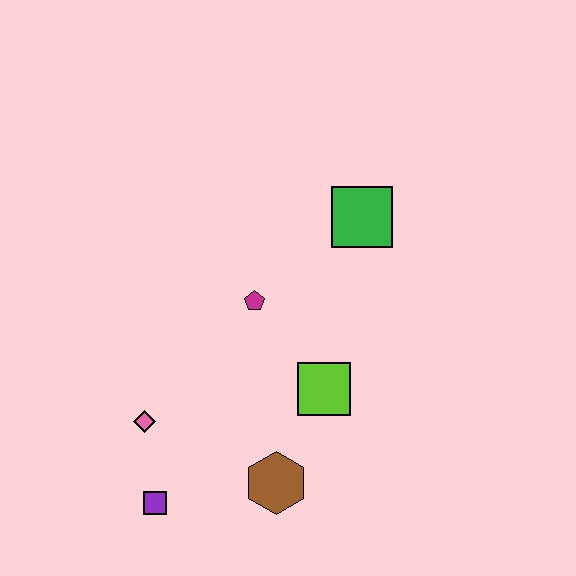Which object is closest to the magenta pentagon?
The lime square is closest to the magenta pentagon.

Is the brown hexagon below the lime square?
Yes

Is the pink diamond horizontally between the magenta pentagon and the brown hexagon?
No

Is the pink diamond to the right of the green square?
No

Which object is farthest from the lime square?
The purple square is farthest from the lime square.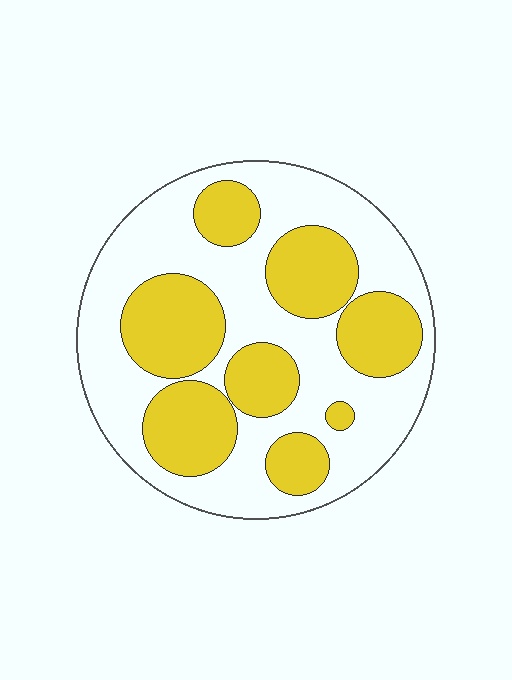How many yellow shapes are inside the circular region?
8.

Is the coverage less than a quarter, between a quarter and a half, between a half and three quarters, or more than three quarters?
Between a quarter and a half.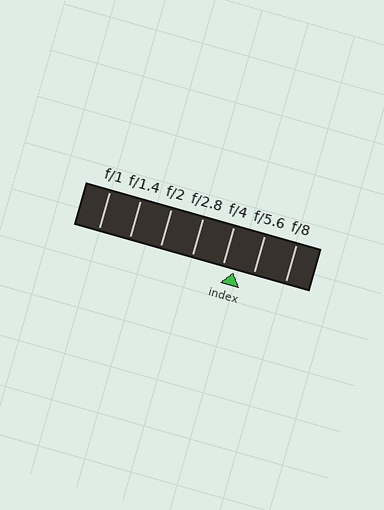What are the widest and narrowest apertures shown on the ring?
The widest aperture shown is f/1 and the narrowest is f/8.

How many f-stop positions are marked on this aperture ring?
There are 7 f-stop positions marked.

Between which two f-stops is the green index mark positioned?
The index mark is between f/4 and f/5.6.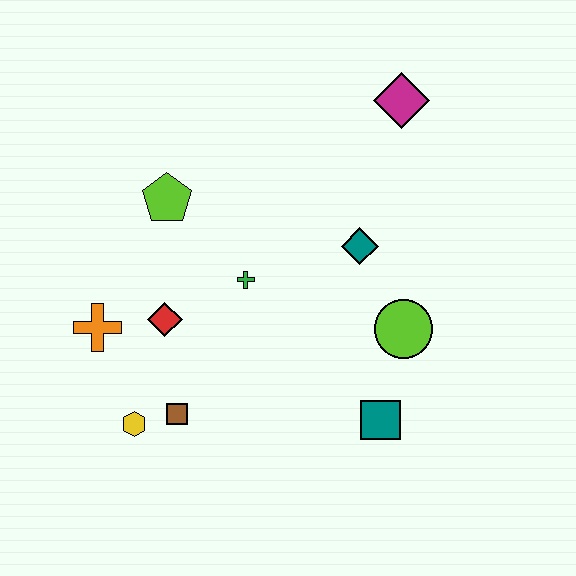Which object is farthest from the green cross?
The magenta diamond is farthest from the green cross.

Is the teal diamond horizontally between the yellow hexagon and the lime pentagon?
No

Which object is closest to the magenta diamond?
The teal diamond is closest to the magenta diamond.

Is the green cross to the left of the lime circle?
Yes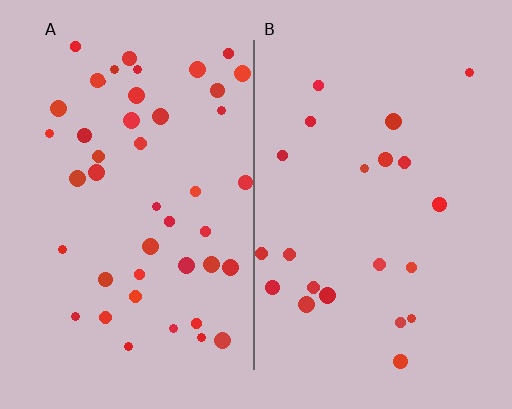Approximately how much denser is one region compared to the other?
Approximately 2.1× — region A over region B.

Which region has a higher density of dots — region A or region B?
A (the left).